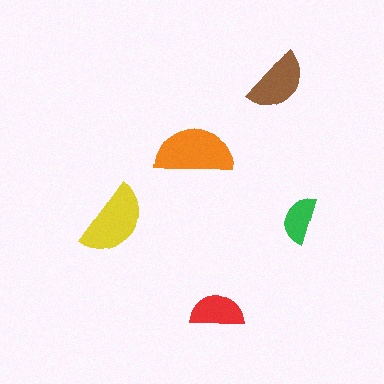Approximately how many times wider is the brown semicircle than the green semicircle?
About 1.5 times wider.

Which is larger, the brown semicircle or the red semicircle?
The brown one.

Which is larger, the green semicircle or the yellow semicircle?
The yellow one.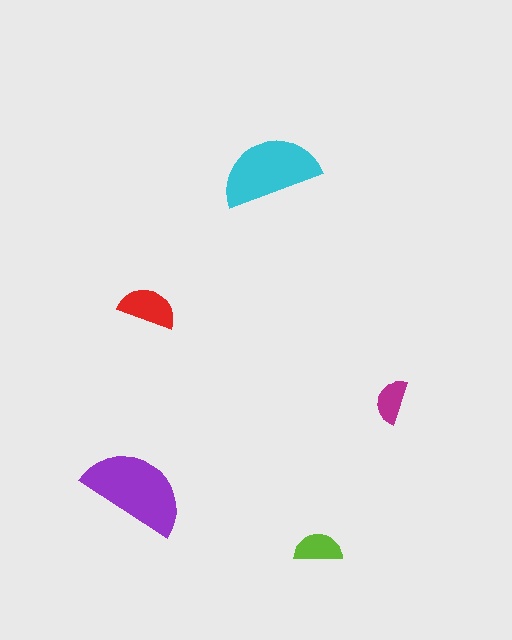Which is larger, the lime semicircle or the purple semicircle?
The purple one.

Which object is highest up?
The cyan semicircle is topmost.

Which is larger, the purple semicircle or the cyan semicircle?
The purple one.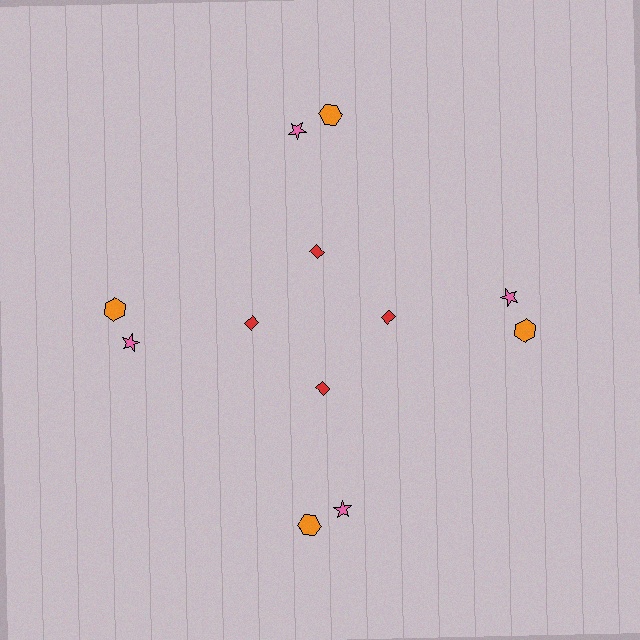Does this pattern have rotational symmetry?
Yes, this pattern has 4-fold rotational symmetry. It looks the same after rotating 90 degrees around the center.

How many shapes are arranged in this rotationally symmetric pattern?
There are 12 shapes, arranged in 4 groups of 3.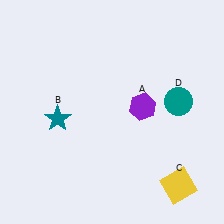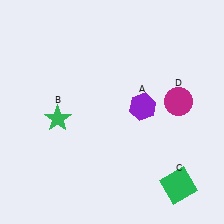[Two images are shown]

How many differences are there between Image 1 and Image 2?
There are 3 differences between the two images.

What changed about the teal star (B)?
In Image 1, B is teal. In Image 2, it changed to green.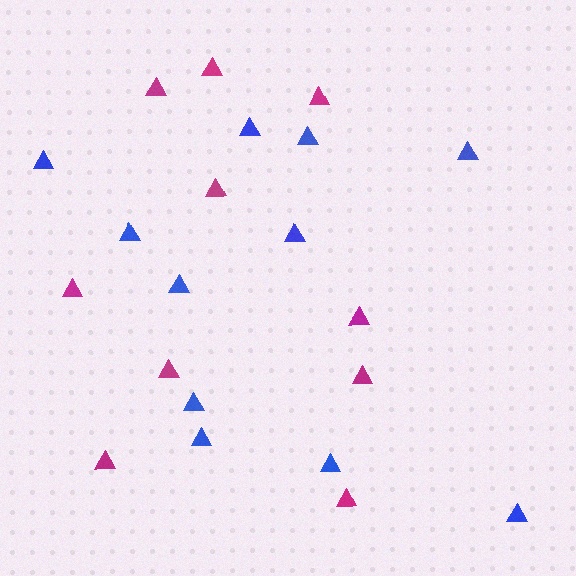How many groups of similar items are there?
There are 2 groups: one group of magenta triangles (10) and one group of blue triangles (11).